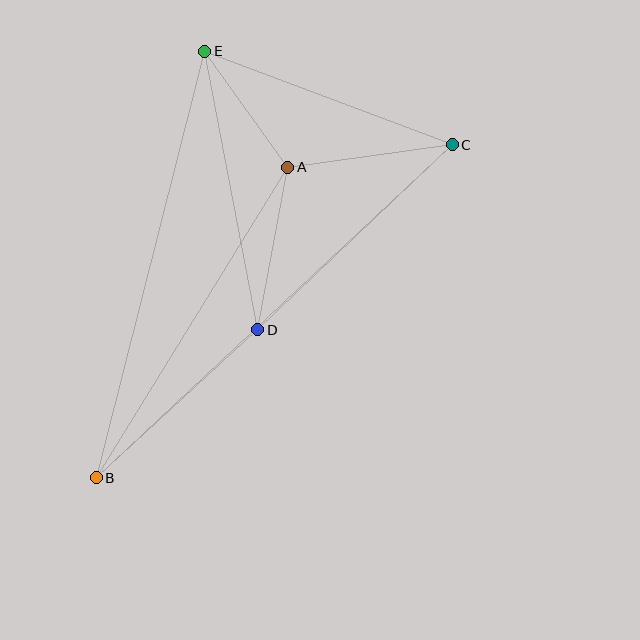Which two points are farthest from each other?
Points B and C are farthest from each other.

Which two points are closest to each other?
Points A and E are closest to each other.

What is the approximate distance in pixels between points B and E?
The distance between B and E is approximately 440 pixels.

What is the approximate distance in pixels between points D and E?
The distance between D and E is approximately 283 pixels.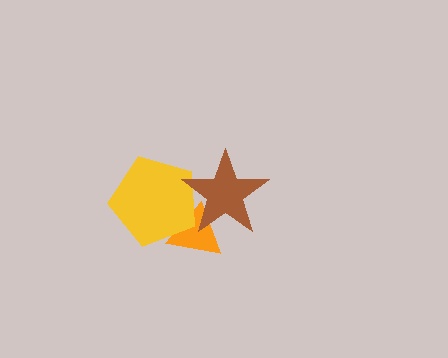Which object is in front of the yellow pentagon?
The brown star is in front of the yellow pentagon.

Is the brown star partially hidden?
No, no other shape covers it.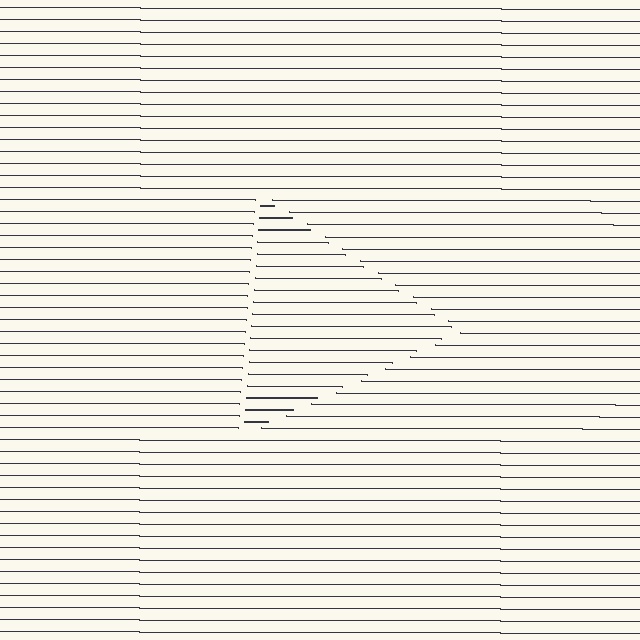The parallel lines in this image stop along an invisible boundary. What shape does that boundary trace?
An illusory triangle. The interior of the shape contains the same grating, shifted by half a period — the contour is defined by the phase discontinuity where line-ends from the inner and outer gratings abut.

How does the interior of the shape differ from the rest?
The interior of the shape contains the same grating, shifted by half a period — the contour is defined by the phase discontinuity where line-ends from the inner and outer gratings abut.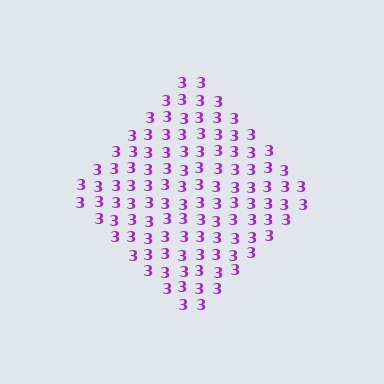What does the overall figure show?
The overall figure shows a diamond.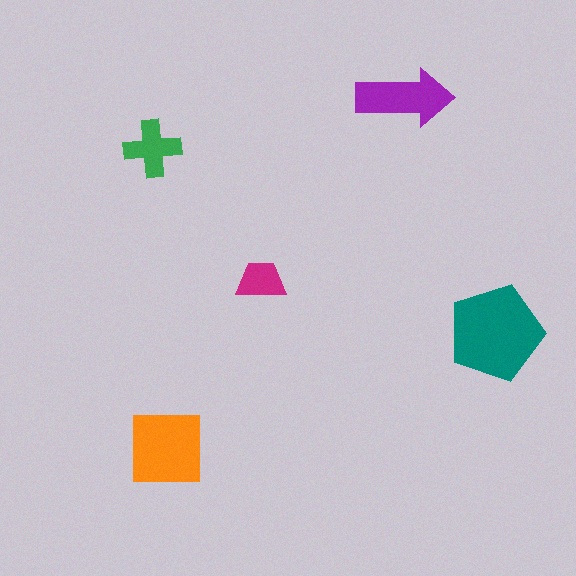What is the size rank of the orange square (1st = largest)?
2nd.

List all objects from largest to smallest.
The teal pentagon, the orange square, the purple arrow, the green cross, the magenta trapezoid.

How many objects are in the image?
There are 5 objects in the image.